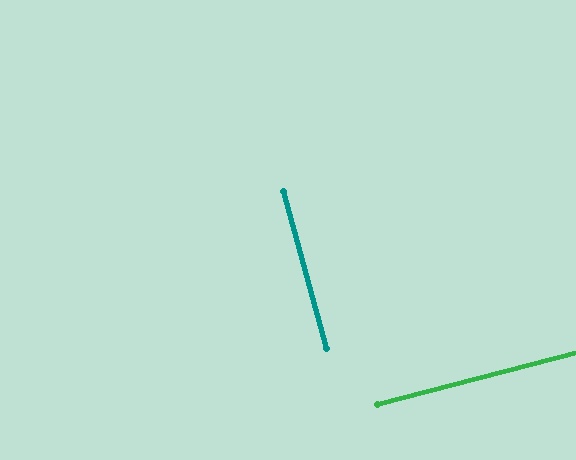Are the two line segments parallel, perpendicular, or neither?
Perpendicular — they meet at approximately 89°.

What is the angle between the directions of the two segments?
Approximately 89 degrees.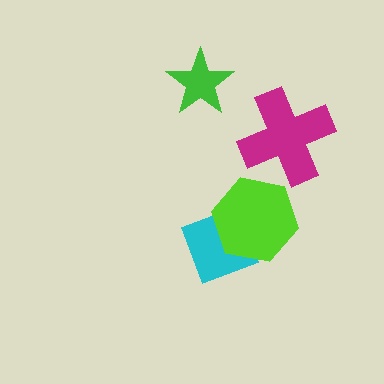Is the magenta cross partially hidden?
No, no other shape covers it.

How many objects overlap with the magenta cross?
0 objects overlap with the magenta cross.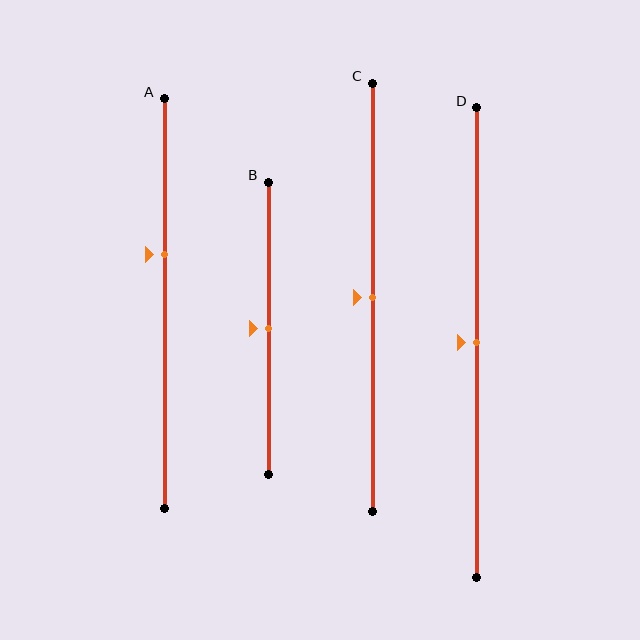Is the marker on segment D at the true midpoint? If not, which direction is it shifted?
Yes, the marker on segment D is at the true midpoint.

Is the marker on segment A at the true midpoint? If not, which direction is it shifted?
No, the marker on segment A is shifted upward by about 12% of the segment length.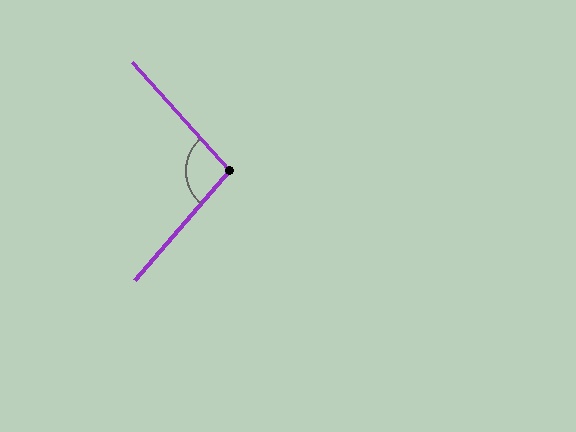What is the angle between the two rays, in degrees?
Approximately 97 degrees.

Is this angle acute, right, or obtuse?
It is obtuse.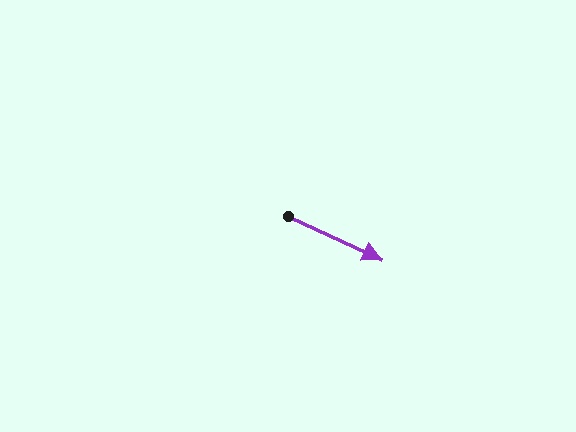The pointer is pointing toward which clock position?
Roughly 4 o'clock.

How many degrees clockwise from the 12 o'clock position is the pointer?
Approximately 115 degrees.